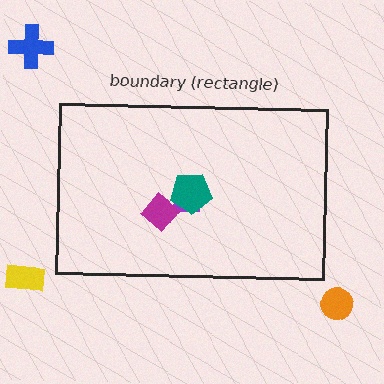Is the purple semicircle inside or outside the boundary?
Inside.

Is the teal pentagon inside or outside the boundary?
Inside.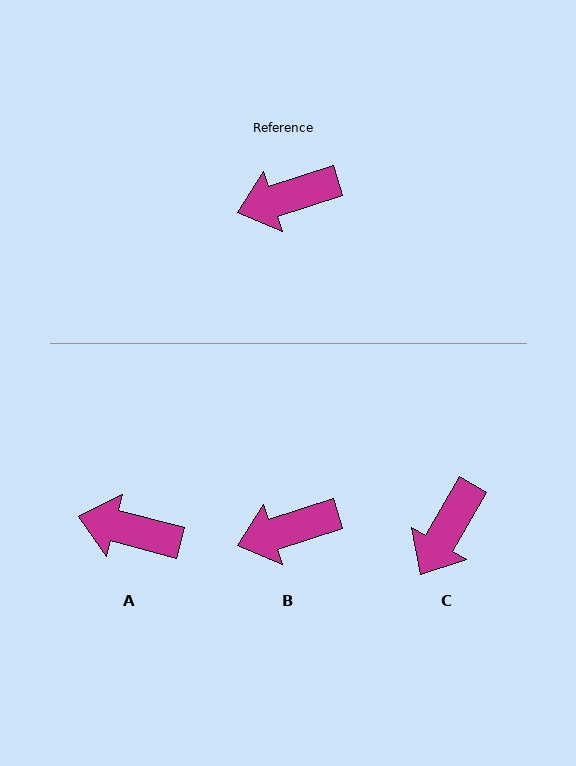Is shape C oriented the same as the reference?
No, it is off by about 42 degrees.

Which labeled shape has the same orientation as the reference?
B.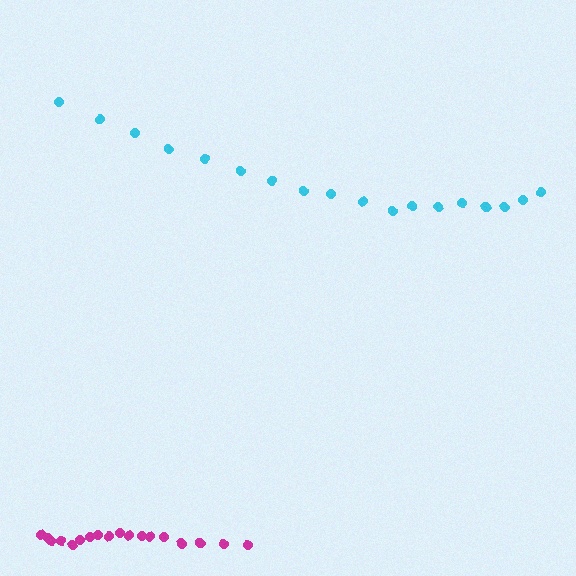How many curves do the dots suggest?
There are 2 distinct paths.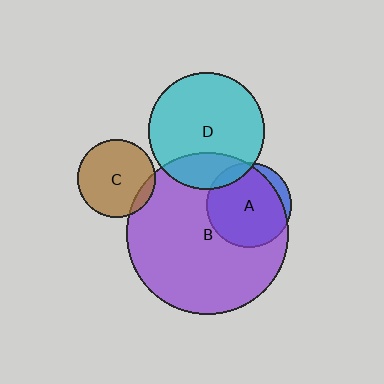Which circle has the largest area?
Circle B (purple).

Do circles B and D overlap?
Yes.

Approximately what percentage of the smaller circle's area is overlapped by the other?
Approximately 20%.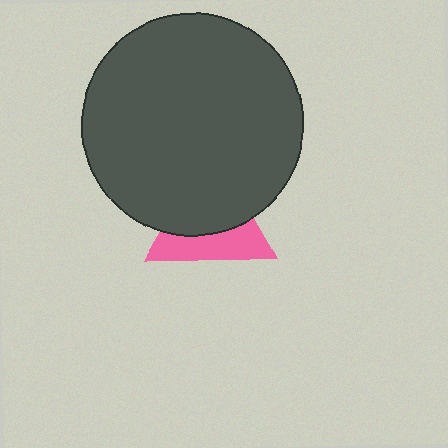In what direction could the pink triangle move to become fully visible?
The pink triangle could move down. That would shift it out from behind the dark gray circle entirely.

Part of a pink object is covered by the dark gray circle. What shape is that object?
It is a triangle.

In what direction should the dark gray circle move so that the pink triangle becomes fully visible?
The dark gray circle should move up. That is the shortest direction to clear the overlap and leave the pink triangle fully visible.